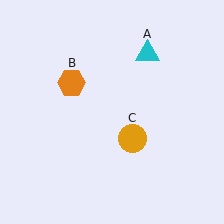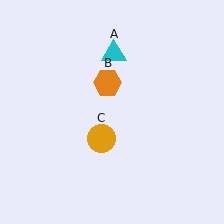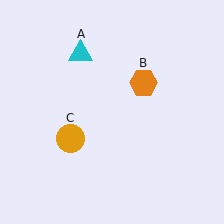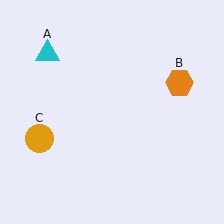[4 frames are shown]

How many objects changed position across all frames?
3 objects changed position: cyan triangle (object A), orange hexagon (object B), orange circle (object C).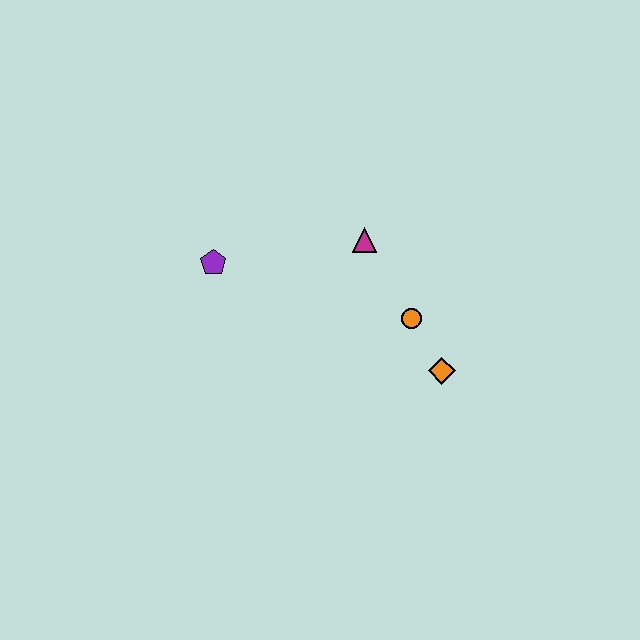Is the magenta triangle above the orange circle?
Yes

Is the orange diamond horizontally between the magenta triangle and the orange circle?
No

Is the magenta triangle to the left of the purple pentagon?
No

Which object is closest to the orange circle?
The orange diamond is closest to the orange circle.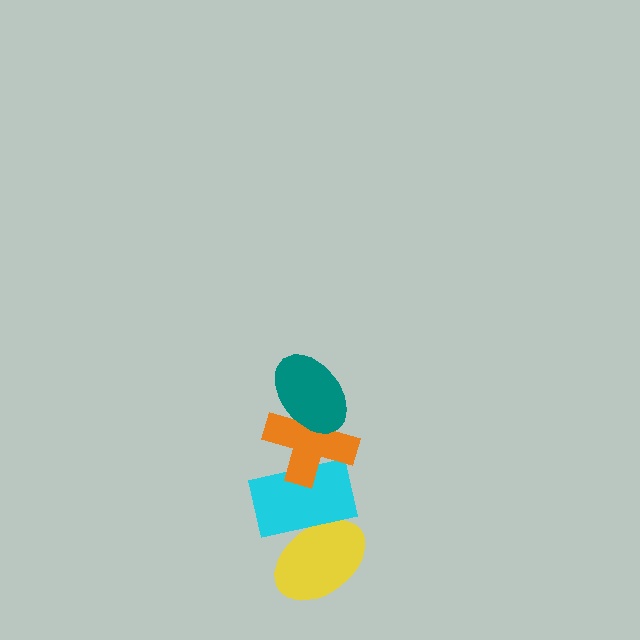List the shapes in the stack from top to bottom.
From top to bottom: the teal ellipse, the orange cross, the cyan rectangle, the yellow ellipse.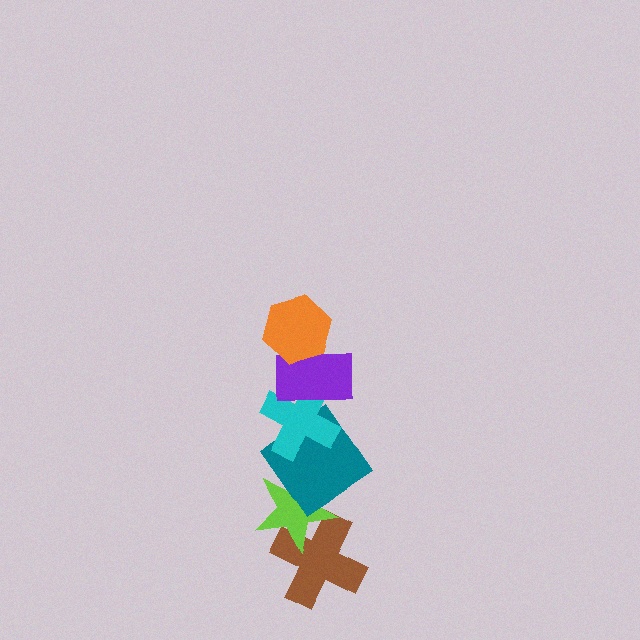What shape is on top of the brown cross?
The lime star is on top of the brown cross.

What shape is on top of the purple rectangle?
The orange hexagon is on top of the purple rectangle.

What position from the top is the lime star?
The lime star is 5th from the top.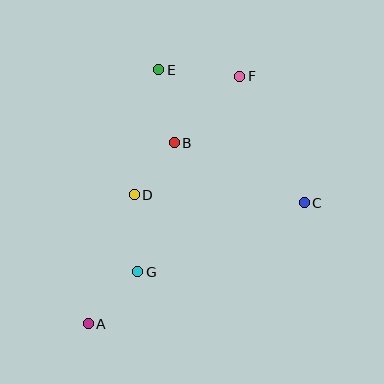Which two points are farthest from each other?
Points A and F are farthest from each other.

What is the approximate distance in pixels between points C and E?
The distance between C and E is approximately 197 pixels.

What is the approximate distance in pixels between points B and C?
The distance between B and C is approximately 143 pixels.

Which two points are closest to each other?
Points B and D are closest to each other.